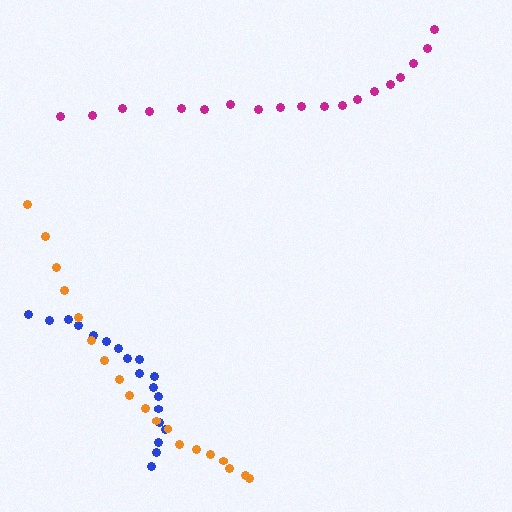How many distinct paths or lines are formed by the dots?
There are 3 distinct paths.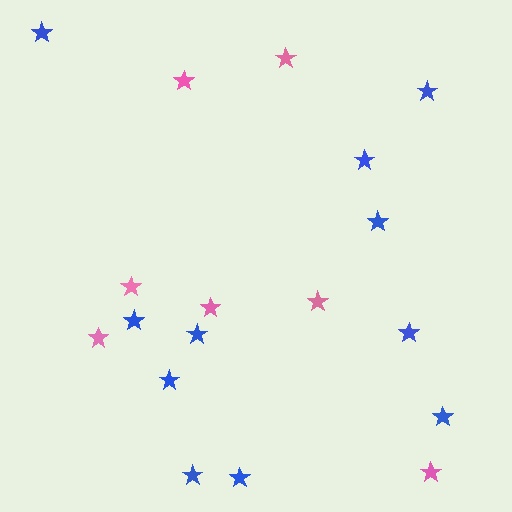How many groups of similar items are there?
There are 2 groups: one group of blue stars (11) and one group of pink stars (7).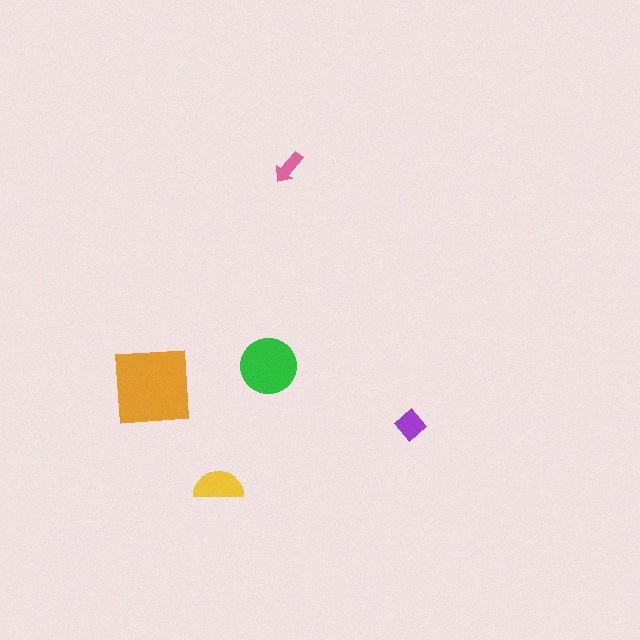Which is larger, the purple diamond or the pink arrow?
The purple diamond.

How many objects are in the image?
There are 5 objects in the image.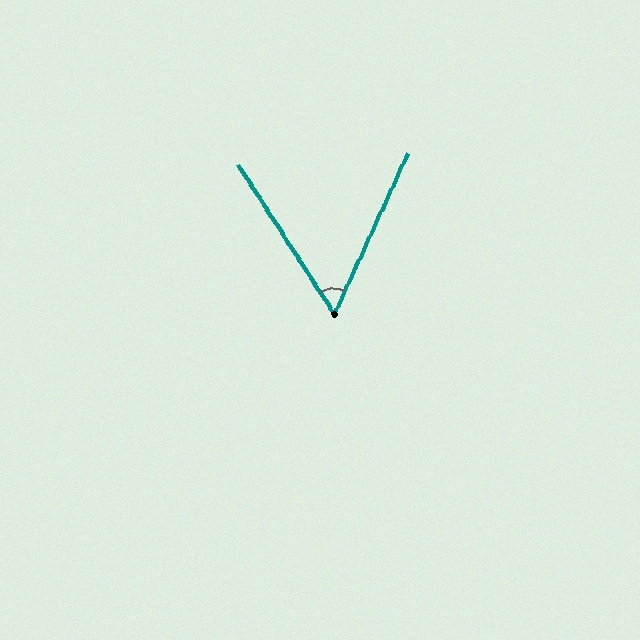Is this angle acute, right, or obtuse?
It is acute.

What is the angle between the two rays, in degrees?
Approximately 57 degrees.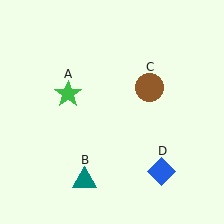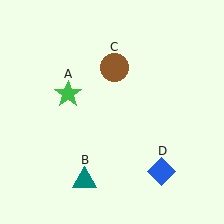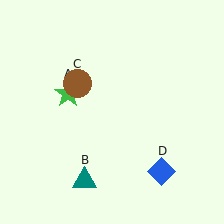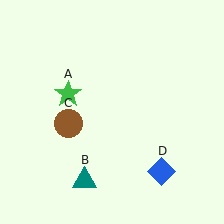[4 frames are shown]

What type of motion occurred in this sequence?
The brown circle (object C) rotated counterclockwise around the center of the scene.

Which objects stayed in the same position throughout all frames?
Green star (object A) and teal triangle (object B) and blue diamond (object D) remained stationary.